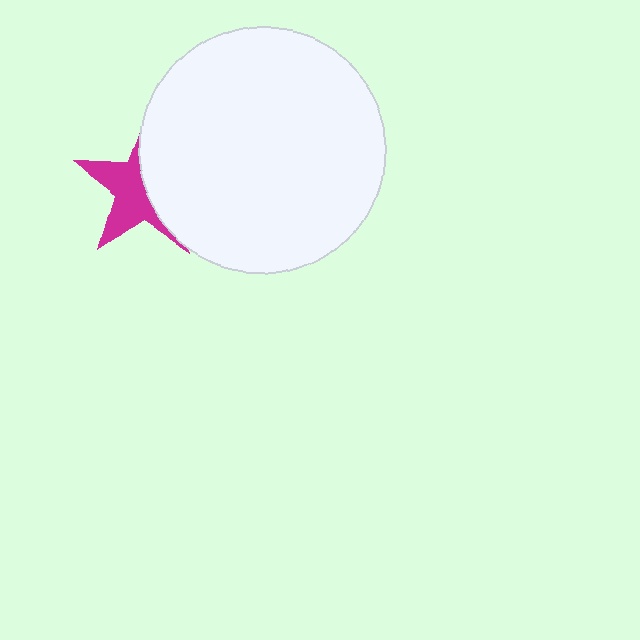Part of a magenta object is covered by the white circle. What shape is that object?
It is a star.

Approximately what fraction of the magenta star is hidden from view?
Roughly 51% of the magenta star is hidden behind the white circle.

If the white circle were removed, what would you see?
You would see the complete magenta star.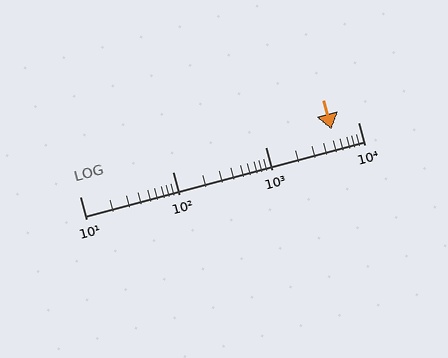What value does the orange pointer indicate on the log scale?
The pointer indicates approximately 5200.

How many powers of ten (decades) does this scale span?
The scale spans 3 decades, from 10 to 10000.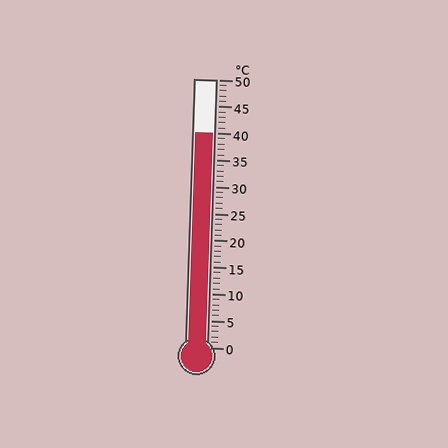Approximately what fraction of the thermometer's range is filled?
The thermometer is filled to approximately 80% of its range.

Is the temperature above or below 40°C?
The temperature is at 40°C.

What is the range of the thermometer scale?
The thermometer scale ranges from 0°C to 50°C.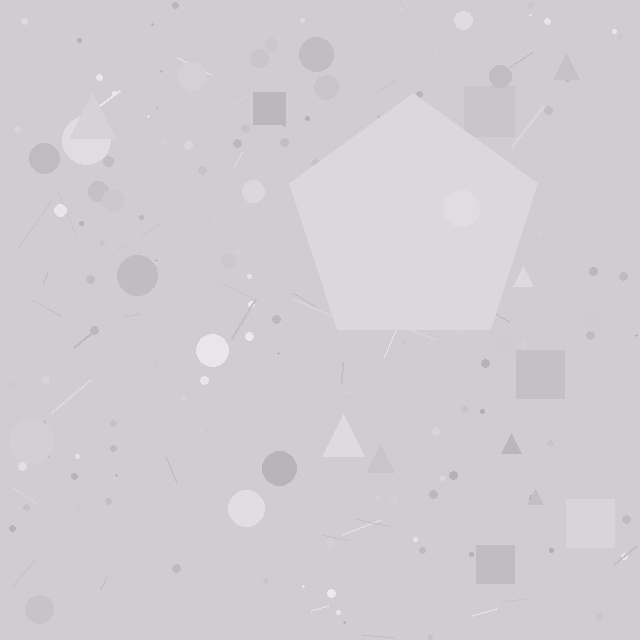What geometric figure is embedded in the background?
A pentagon is embedded in the background.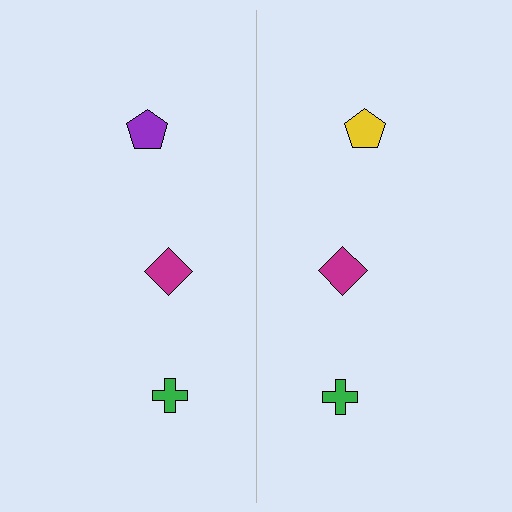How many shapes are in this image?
There are 6 shapes in this image.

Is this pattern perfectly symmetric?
No, the pattern is not perfectly symmetric. The yellow pentagon on the right side breaks the symmetry — its mirror counterpart is purple.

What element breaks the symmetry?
The yellow pentagon on the right side breaks the symmetry — its mirror counterpart is purple.